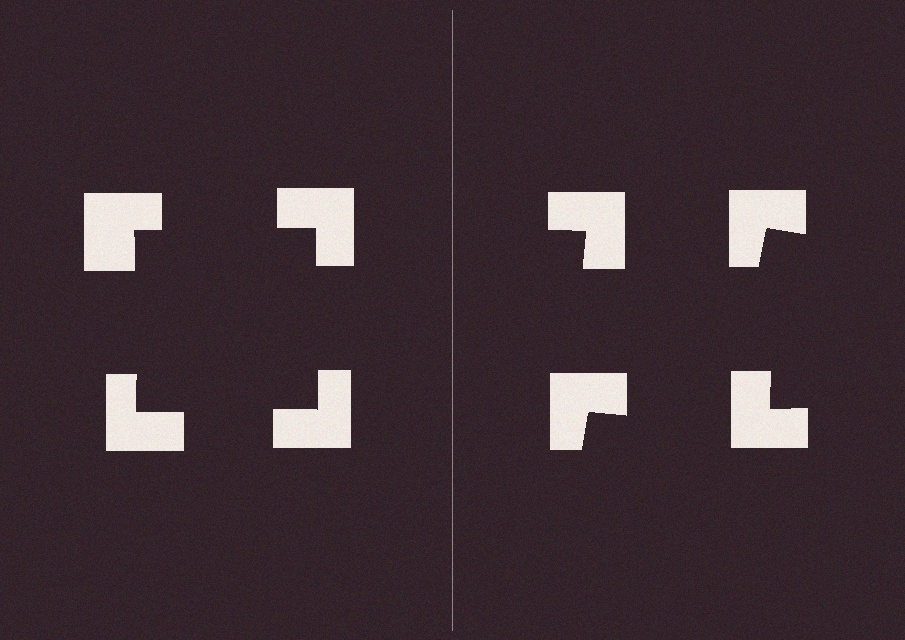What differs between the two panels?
The notched squares are positioned identically on both sides; only the wedge orientations differ. On the left they align to a square; on the right they are misaligned.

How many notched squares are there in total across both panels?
8 — 4 on each side.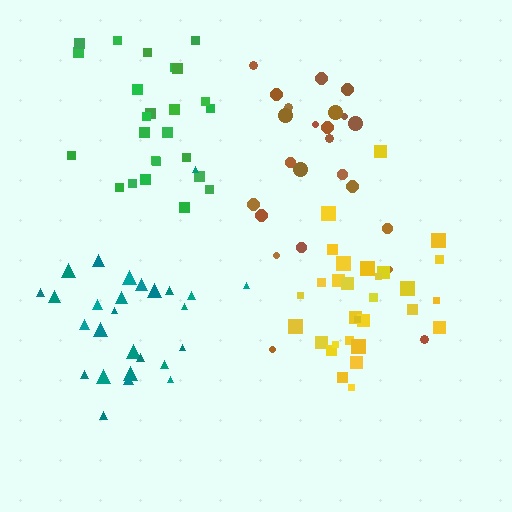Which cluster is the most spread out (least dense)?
Brown.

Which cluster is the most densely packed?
Green.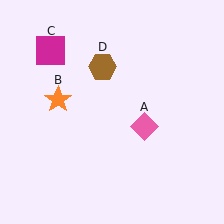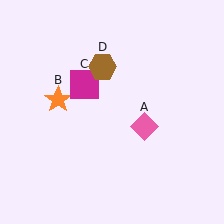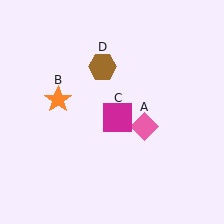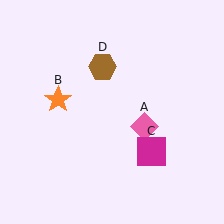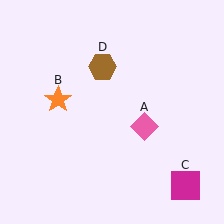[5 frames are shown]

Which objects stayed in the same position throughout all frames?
Pink diamond (object A) and orange star (object B) and brown hexagon (object D) remained stationary.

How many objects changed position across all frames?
1 object changed position: magenta square (object C).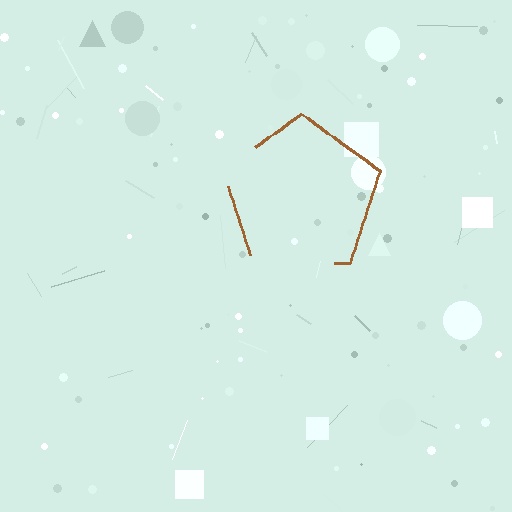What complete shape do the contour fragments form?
The contour fragments form a pentagon.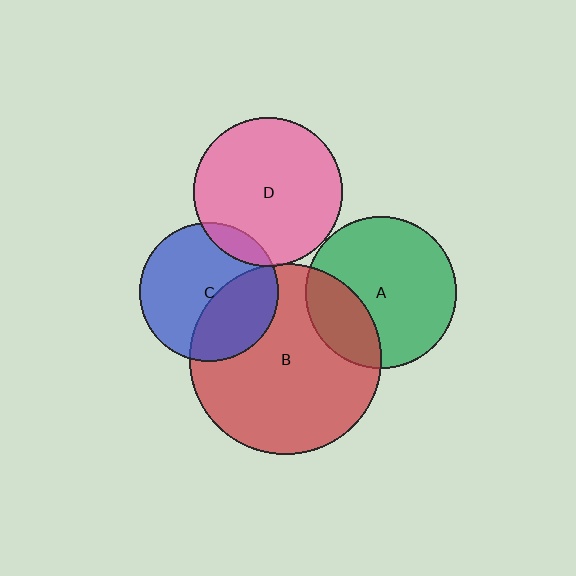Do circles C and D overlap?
Yes.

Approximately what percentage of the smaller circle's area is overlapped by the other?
Approximately 10%.